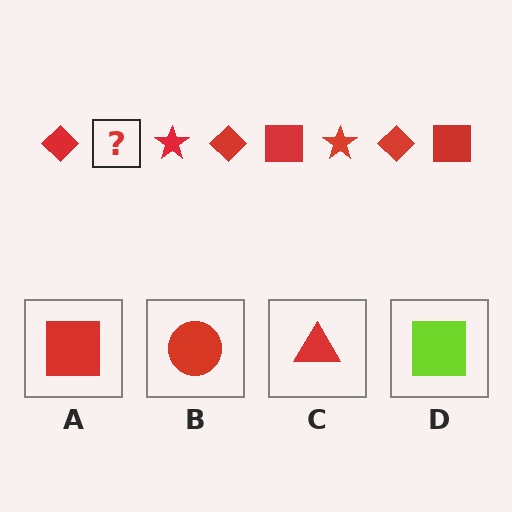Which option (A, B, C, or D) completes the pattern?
A.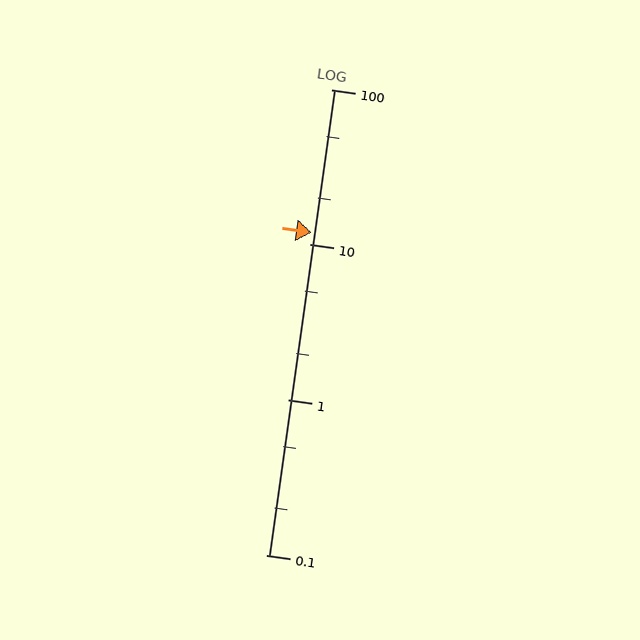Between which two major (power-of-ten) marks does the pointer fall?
The pointer is between 10 and 100.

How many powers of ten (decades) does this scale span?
The scale spans 3 decades, from 0.1 to 100.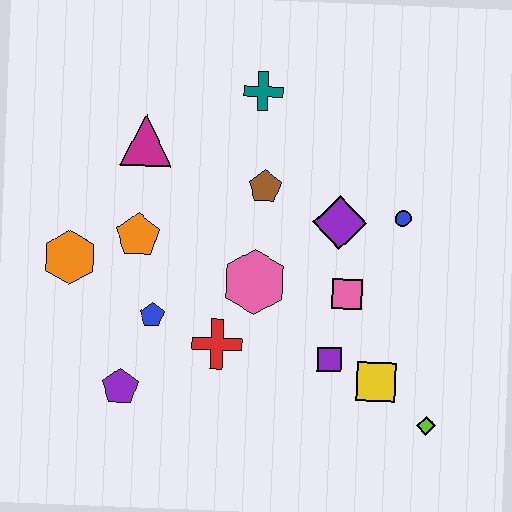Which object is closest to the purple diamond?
The blue circle is closest to the purple diamond.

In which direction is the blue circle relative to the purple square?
The blue circle is above the purple square.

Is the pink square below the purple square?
No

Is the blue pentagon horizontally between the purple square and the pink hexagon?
No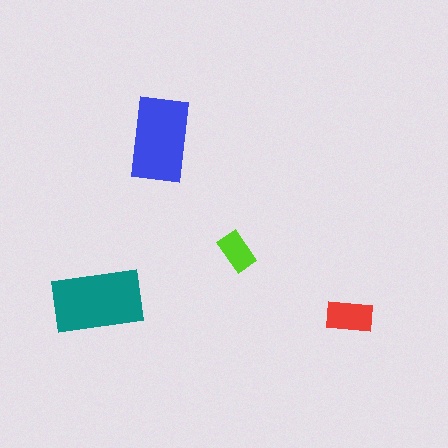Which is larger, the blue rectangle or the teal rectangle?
The teal one.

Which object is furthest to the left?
The teal rectangle is leftmost.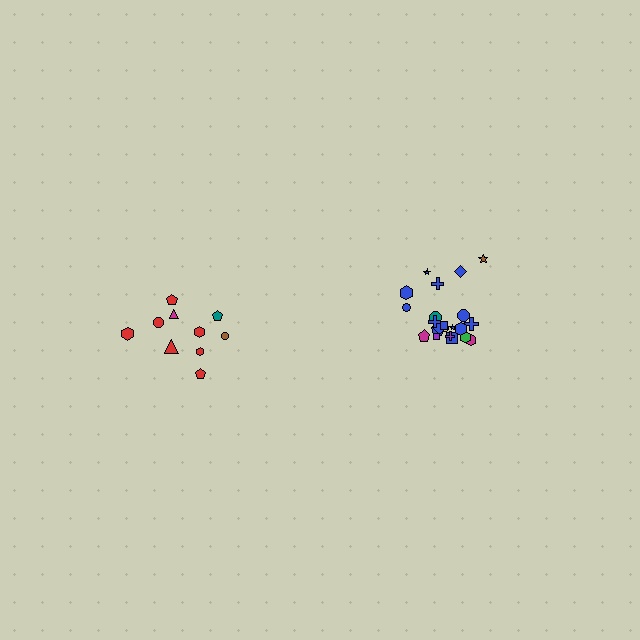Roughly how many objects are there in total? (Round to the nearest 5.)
Roughly 30 objects in total.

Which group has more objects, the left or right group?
The right group.